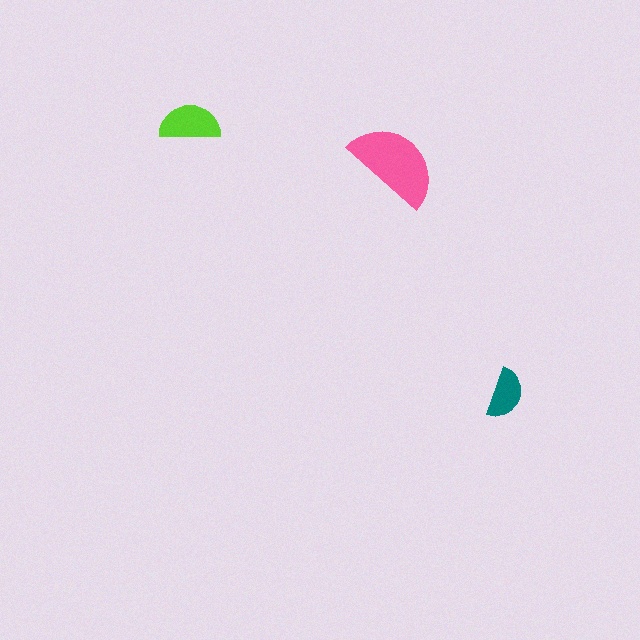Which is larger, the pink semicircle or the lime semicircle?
The pink one.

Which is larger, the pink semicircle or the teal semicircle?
The pink one.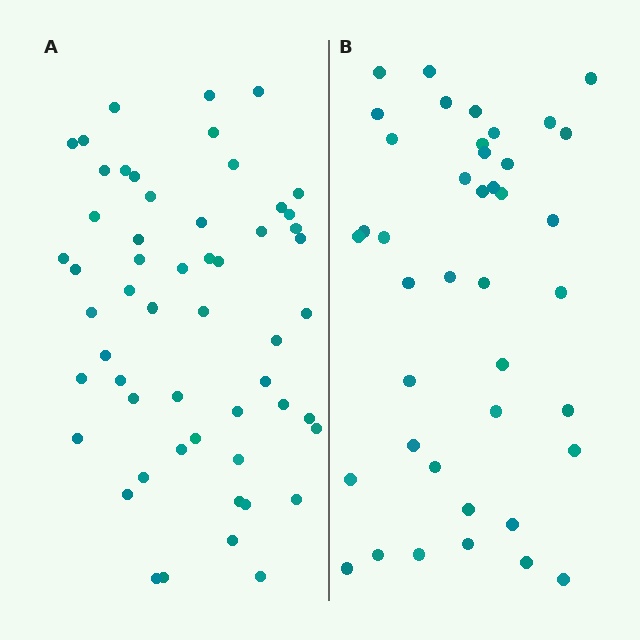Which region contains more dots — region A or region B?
Region A (the left region) has more dots.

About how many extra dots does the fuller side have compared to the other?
Region A has approximately 15 more dots than region B.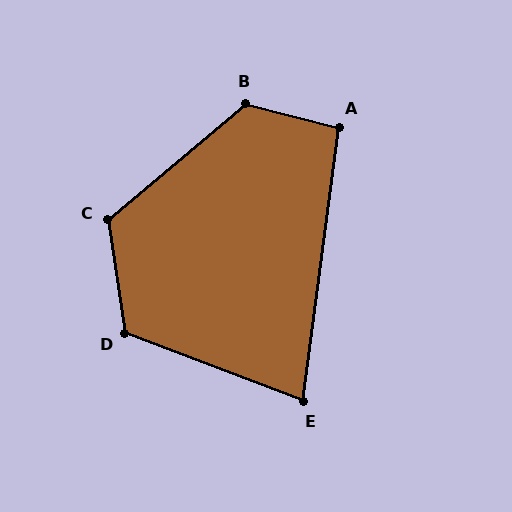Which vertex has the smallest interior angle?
E, at approximately 77 degrees.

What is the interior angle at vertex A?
Approximately 97 degrees (obtuse).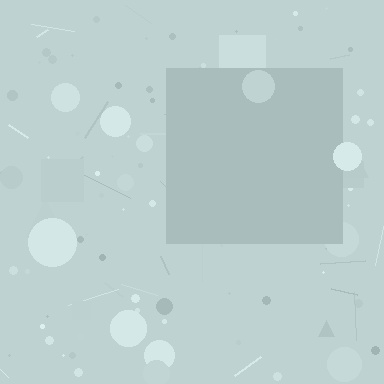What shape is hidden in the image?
A square is hidden in the image.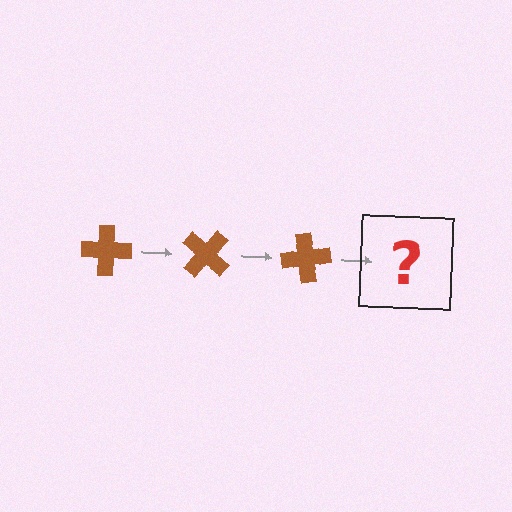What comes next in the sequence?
The next element should be a brown cross rotated 120 degrees.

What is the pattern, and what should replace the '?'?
The pattern is that the cross rotates 40 degrees each step. The '?' should be a brown cross rotated 120 degrees.